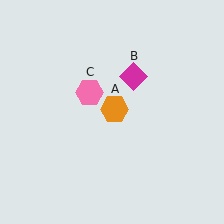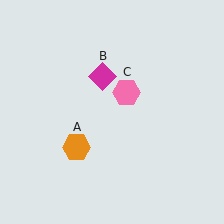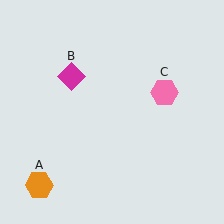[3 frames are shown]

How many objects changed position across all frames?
3 objects changed position: orange hexagon (object A), magenta diamond (object B), pink hexagon (object C).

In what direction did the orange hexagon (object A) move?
The orange hexagon (object A) moved down and to the left.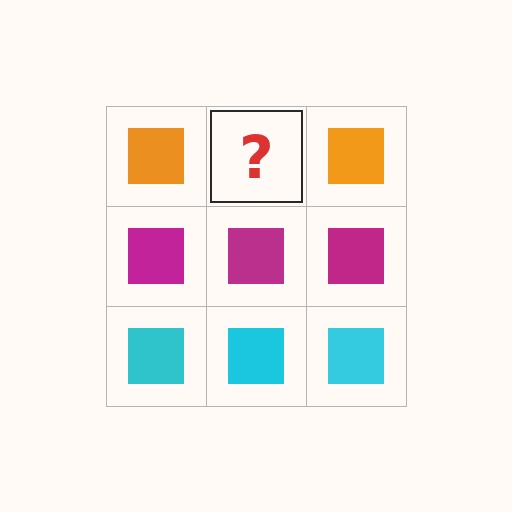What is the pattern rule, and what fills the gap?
The rule is that each row has a consistent color. The gap should be filled with an orange square.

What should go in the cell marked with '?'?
The missing cell should contain an orange square.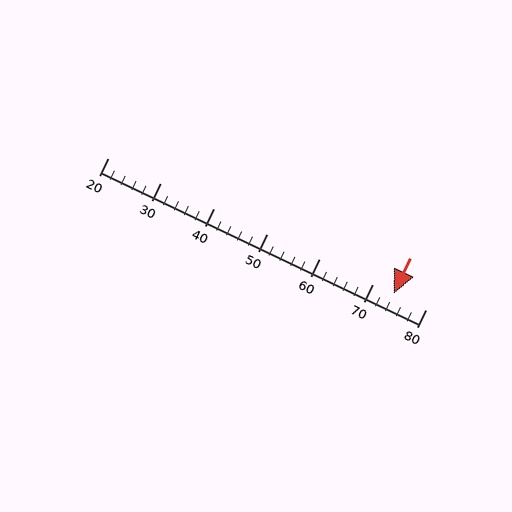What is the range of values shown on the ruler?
The ruler shows values from 20 to 80.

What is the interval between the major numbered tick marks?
The major tick marks are spaced 10 units apart.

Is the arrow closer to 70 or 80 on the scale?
The arrow is closer to 70.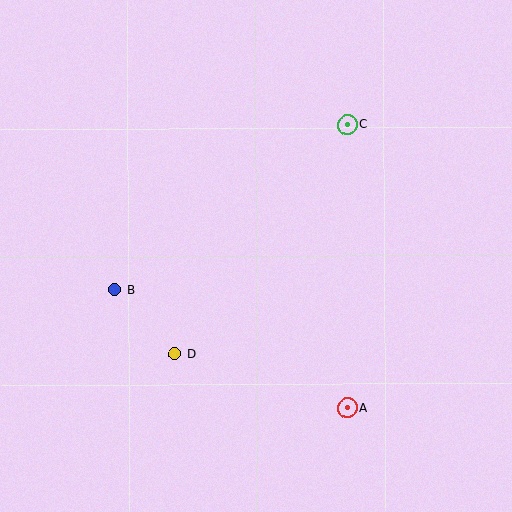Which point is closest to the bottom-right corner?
Point A is closest to the bottom-right corner.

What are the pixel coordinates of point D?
Point D is at (175, 354).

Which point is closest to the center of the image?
Point D at (175, 354) is closest to the center.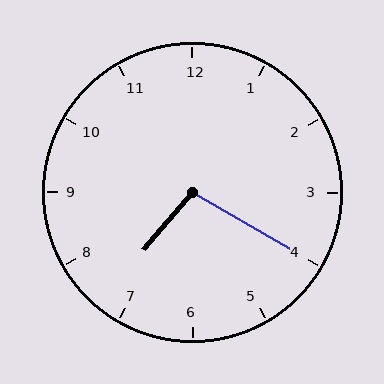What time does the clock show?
7:20.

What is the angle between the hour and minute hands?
Approximately 100 degrees.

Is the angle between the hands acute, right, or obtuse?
It is obtuse.